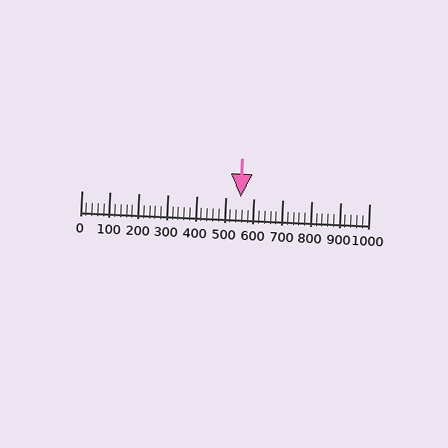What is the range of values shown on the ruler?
The ruler shows values from 0 to 1000.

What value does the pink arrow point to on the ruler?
The pink arrow points to approximately 554.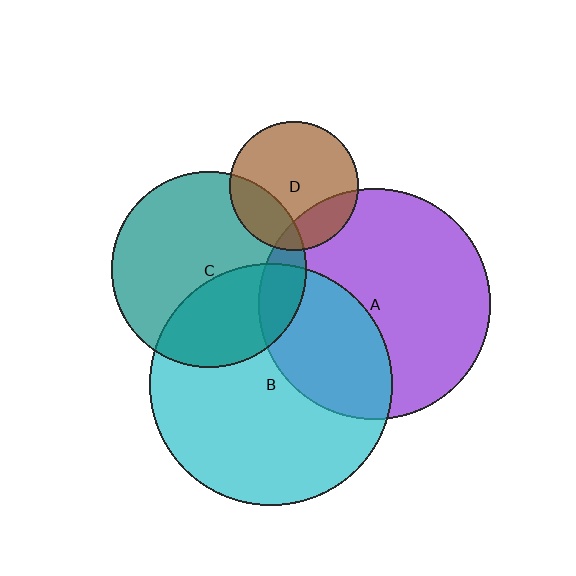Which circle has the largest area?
Circle B (cyan).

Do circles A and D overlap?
Yes.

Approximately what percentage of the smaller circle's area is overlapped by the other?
Approximately 20%.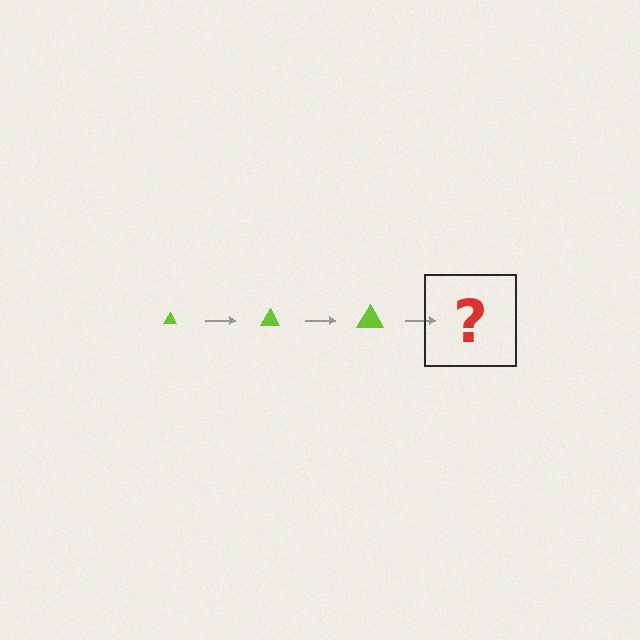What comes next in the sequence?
The next element should be a lime triangle, larger than the previous one.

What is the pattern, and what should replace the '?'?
The pattern is that the triangle gets progressively larger each step. The '?' should be a lime triangle, larger than the previous one.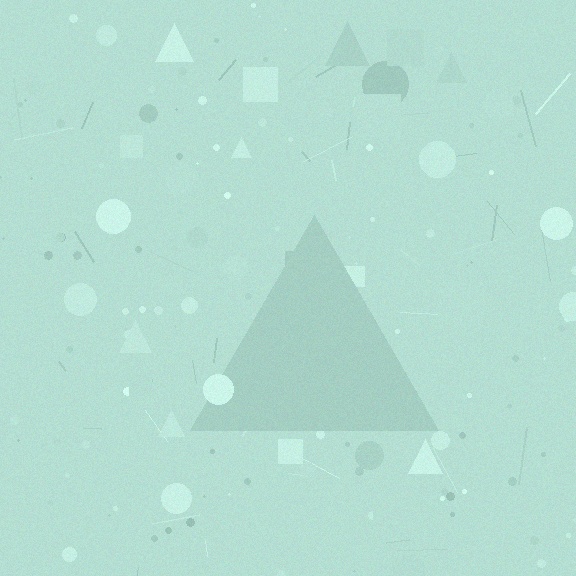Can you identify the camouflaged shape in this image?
The camouflaged shape is a triangle.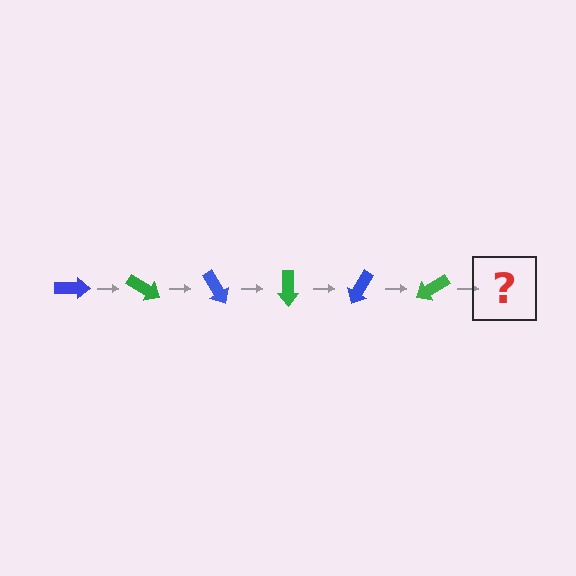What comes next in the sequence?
The next element should be a blue arrow, rotated 180 degrees from the start.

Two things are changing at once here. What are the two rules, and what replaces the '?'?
The two rules are that it rotates 30 degrees each step and the color cycles through blue and green. The '?' should be a blue arrow, rotated 180 degrees from the start.